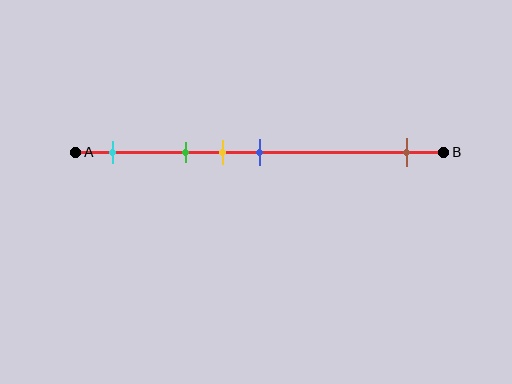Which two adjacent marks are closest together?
The yellow and blue marks are the closest adjacent pair.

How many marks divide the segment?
There are 5 marks dividing the segment.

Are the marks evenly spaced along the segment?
No, the marks are not evenly spaced.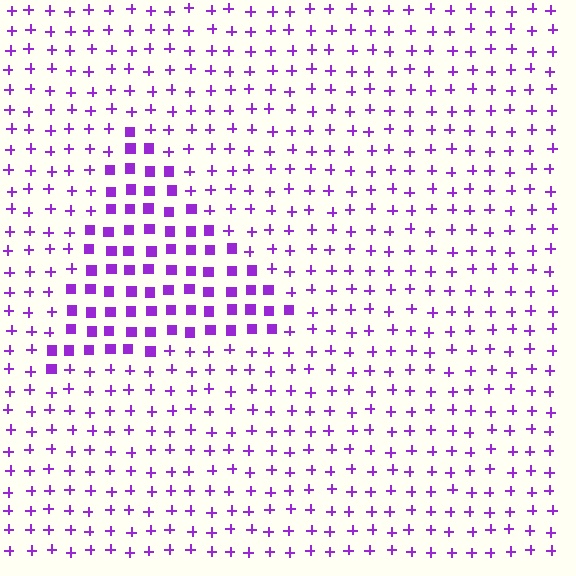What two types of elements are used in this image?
The image uses squares inside the triangle region and plus signs outside it.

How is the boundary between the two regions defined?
The boundary is defined by a change in element shape: squares inside vs. plus signs outside. All elements share the same color and spacing.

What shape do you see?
I see a triangle.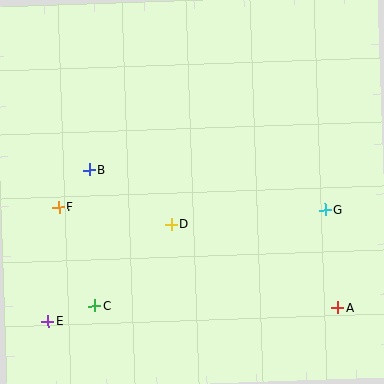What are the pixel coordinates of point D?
Point D is at (172, 224).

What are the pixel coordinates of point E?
Point E is at (48, 321).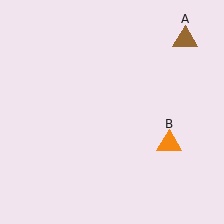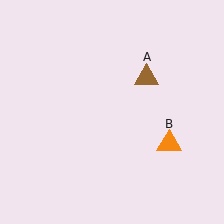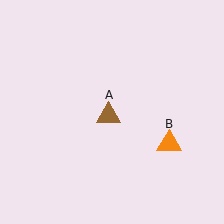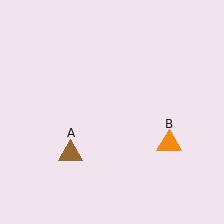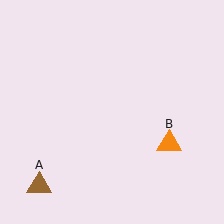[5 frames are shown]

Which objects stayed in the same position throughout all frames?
Orange triangle (object B) remained stationary.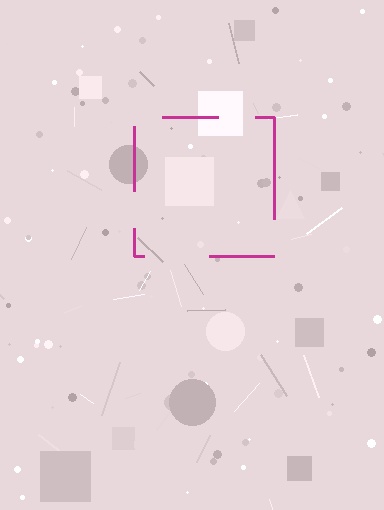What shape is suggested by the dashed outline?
The dashed outline suggests a square.